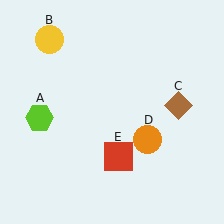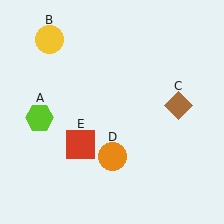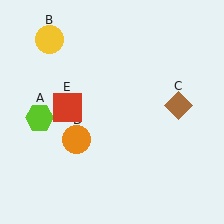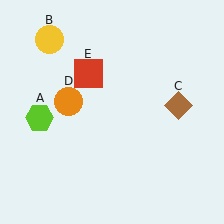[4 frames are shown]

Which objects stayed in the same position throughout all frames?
Lime hexagon (object A) and yellow circle (object B) and brown diamond (object C) remained stationary.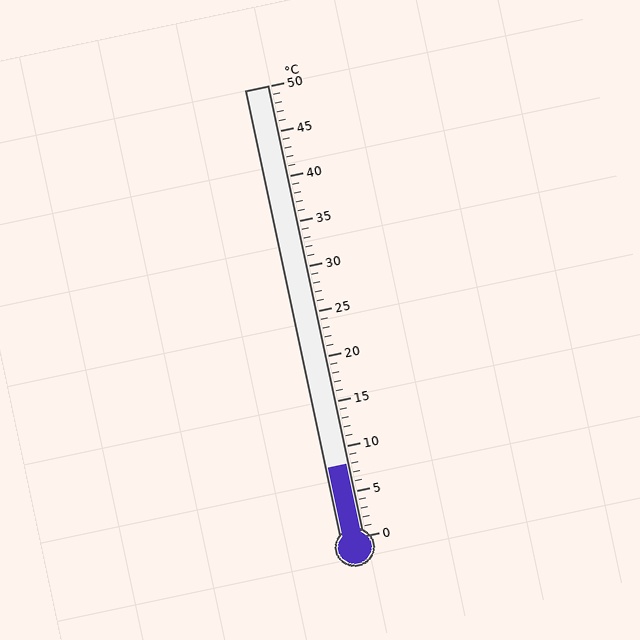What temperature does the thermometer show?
The thermometer shows approximately 8°C.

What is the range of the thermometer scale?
The thermometer scale ranges from 0°C to 50°C.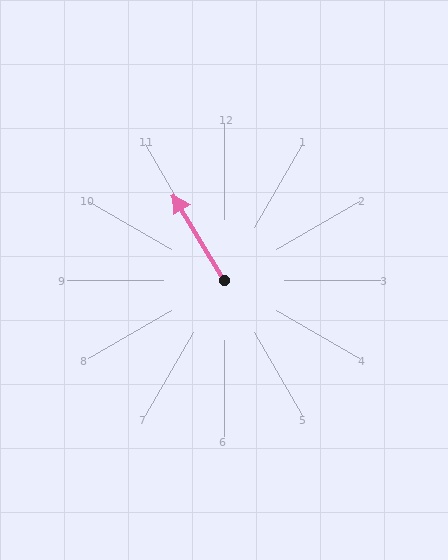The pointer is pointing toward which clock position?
Roughly 11 o'clock.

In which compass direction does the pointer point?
Northwest.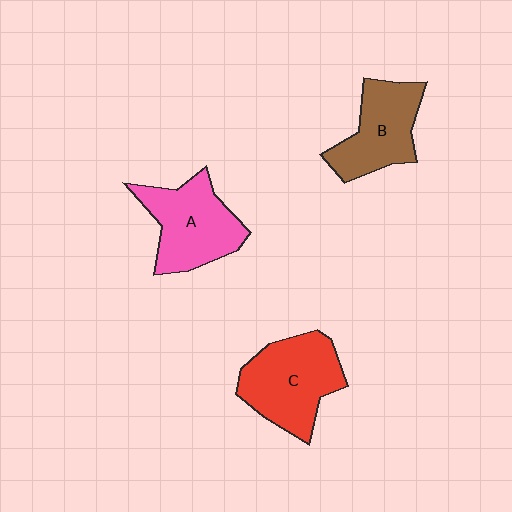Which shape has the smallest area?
Shape B (brown).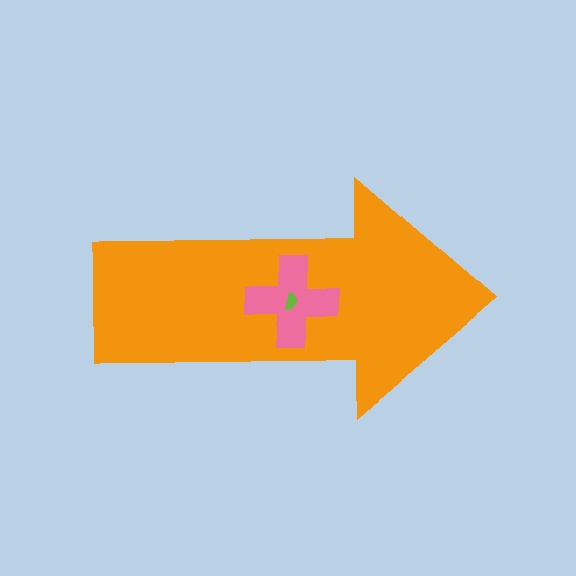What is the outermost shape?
The orange arrow.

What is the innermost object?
The lime semicircle.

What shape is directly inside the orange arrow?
The pink cross.